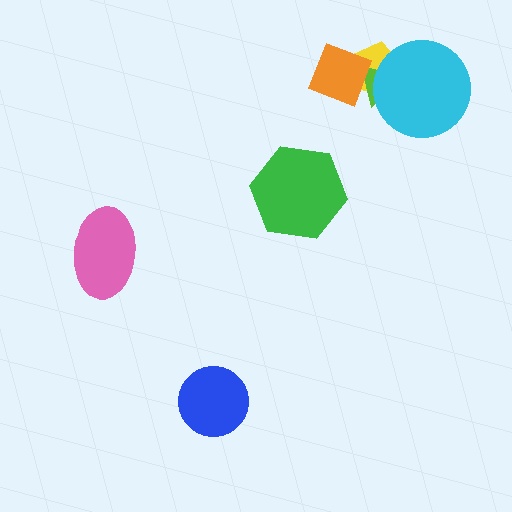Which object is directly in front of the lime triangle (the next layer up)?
The cyan circle is directly in front of the lime triangle.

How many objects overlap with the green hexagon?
0 objects overlap with the green hexagon.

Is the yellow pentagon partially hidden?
Yes, it is partially covered by another shape.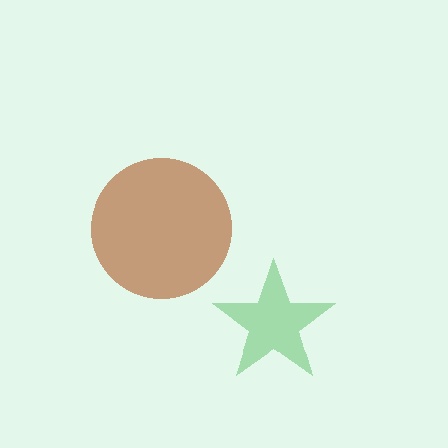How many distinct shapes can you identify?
There are 2 distinct shapes: a brown circle, a green star.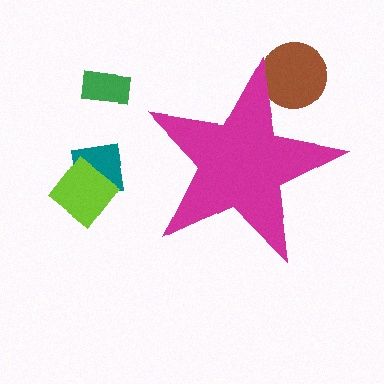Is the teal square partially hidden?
No, the teal square is fully visible.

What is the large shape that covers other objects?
A magenta star.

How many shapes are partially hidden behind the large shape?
1 shape is partially hidden.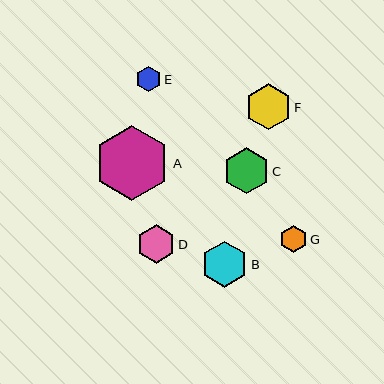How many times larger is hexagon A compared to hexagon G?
Hexagon A is approximately 2.7 times the size of hexagon G.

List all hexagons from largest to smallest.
From largest to smallest: A, B, C, F, D, G, E.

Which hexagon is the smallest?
Hexagon E is the smallest with a size of approximately 25 pixels.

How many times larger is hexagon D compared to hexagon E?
Hexagon D is approximately 1.5 times the size of hexagon E.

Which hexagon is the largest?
Hexagon A is the largest with a size of approximately 75 pixels.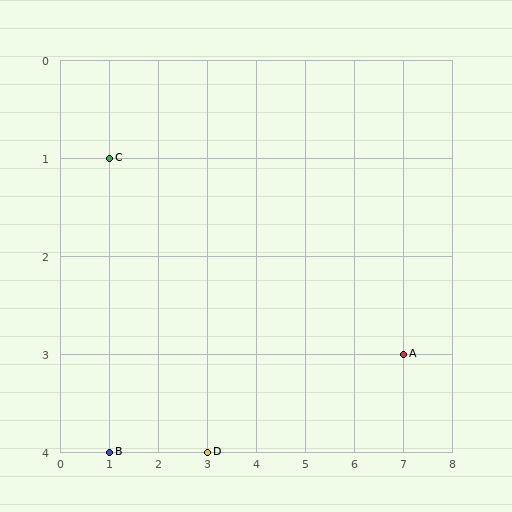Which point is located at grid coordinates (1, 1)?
Point C is at (1, 1).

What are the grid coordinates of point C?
Point C is at grid coordinates (1, 1).